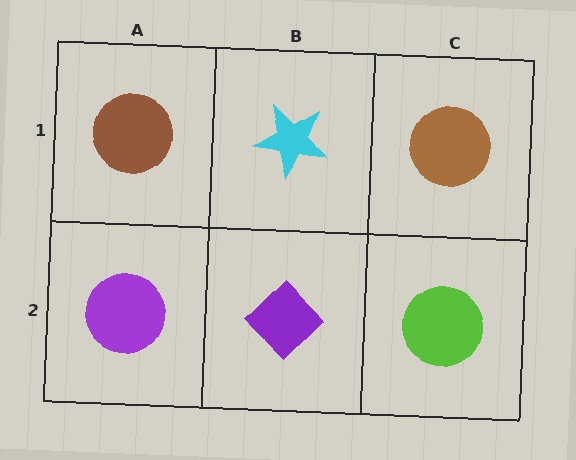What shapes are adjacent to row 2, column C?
A brown circle (row 1, column C), a purple diamond (row 2, column B).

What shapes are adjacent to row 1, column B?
A purple diamond (row 2, column B), a brown circle (row 1, column A), a brown circle (row 1, column C).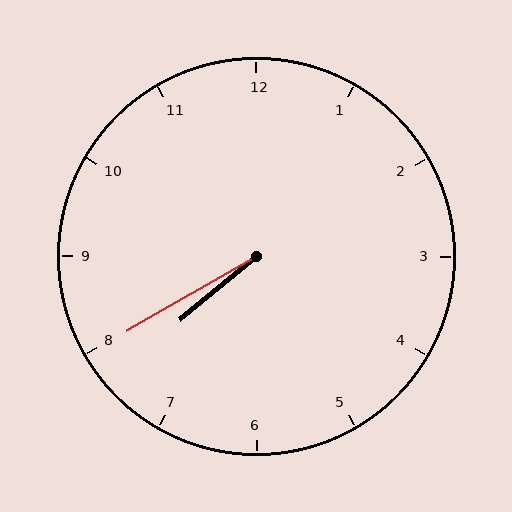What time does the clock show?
7:40.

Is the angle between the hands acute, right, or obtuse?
It is acute.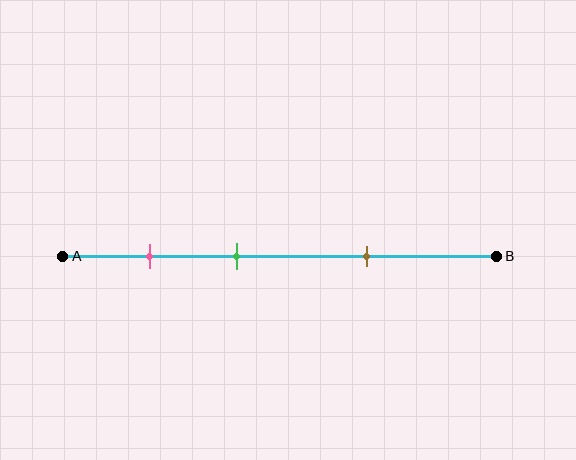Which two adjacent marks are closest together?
The pink and green marks are the closest adjacent pair.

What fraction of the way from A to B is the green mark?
The green mark is approximately 40% (0.4) of the way from A to B.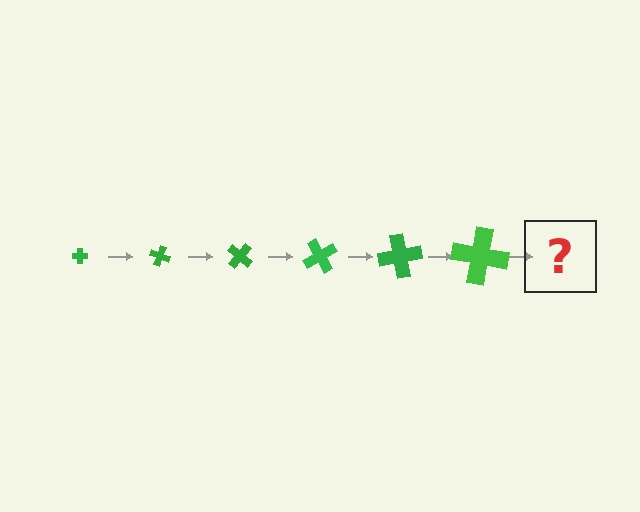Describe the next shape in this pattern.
It should be a cross, larger than the previous one and rotated 120 degrees from the start.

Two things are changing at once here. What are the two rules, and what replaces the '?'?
The two rules are that the cross grows larger each step and it rotates 20 degrees each step. The '?' should be a cross, larger than the previous one and rotated 120 degrees from the start.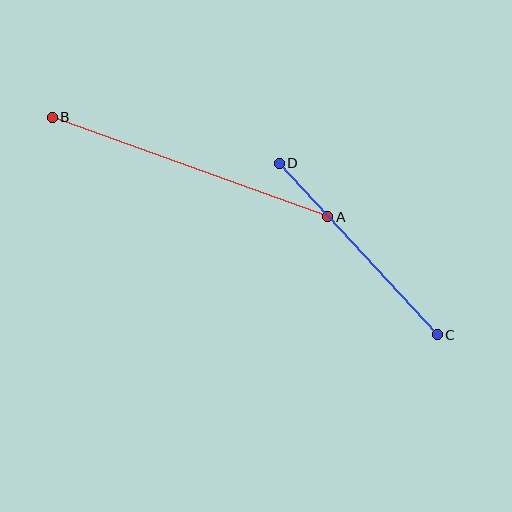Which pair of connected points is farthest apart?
Points A and B are farthest apart.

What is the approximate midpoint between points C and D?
The midpoint is at approximately (358, 249) pixels.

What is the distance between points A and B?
The distance is approximately 293 pixels.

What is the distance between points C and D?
The distance is approximately 233 pixels.